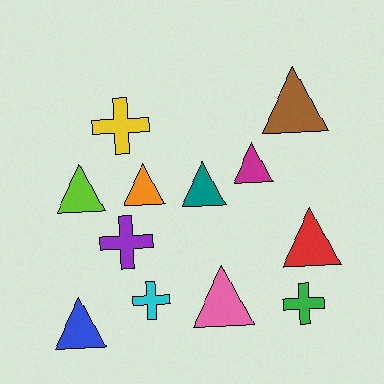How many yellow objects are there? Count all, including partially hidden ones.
There is 1 yellow object.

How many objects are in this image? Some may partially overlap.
There are 12 objects.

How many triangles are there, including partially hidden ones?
There are 8 triangles.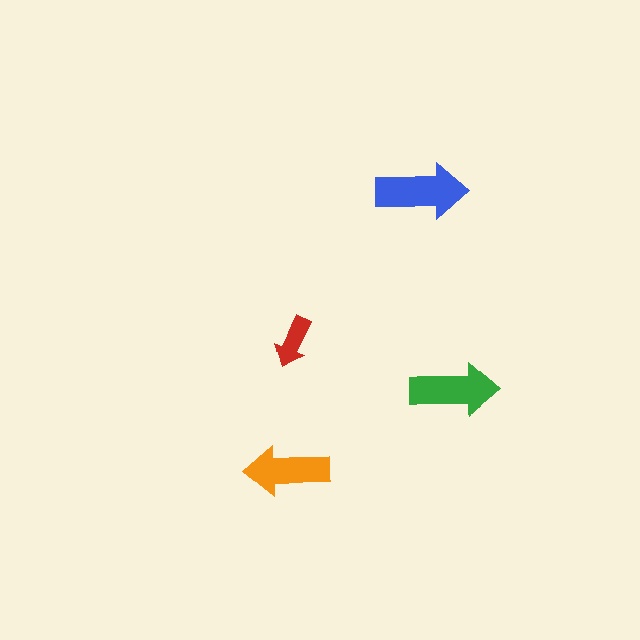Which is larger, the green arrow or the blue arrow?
The blue one.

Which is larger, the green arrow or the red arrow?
The green one.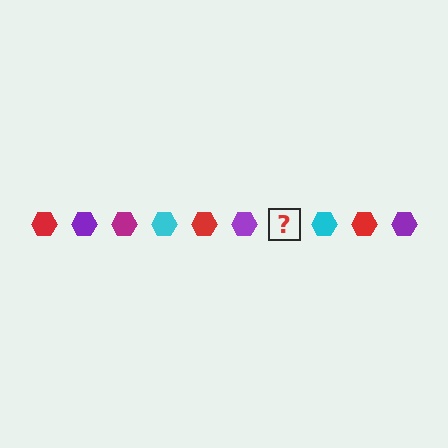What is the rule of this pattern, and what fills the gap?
The rule is that the pattern cycles through red, purple, magenta, cyan hexagons. The gap should be filled with a magenta hexagon.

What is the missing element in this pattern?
The missing element is a magenta hexagon.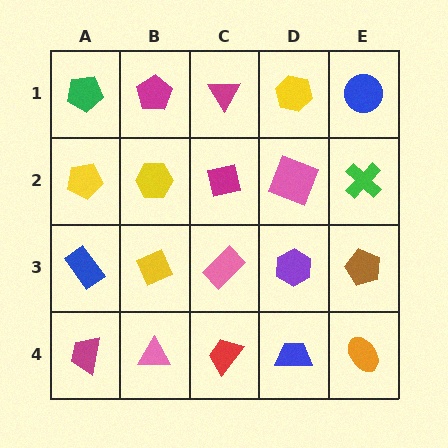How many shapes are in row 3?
5 shapes.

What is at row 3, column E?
A brown pentagon.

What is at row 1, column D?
A yellow hexagon.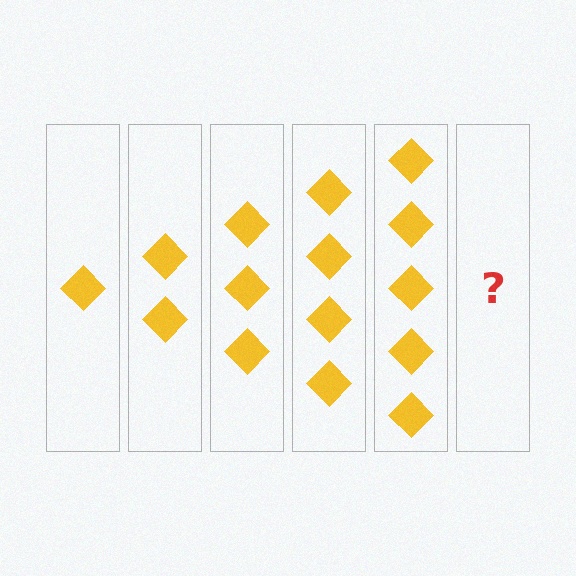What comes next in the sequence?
The next element should be 6 diamonds.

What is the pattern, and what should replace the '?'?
The pattern is that each step adds one more diamond. The '?' should be 6 diamonds.